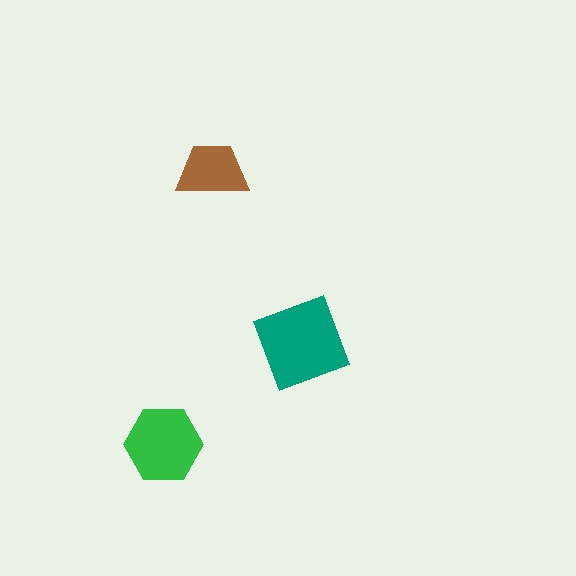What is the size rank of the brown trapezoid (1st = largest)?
3rd.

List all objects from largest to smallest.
The teal diamond, the green hexagon, the brown trapezoid.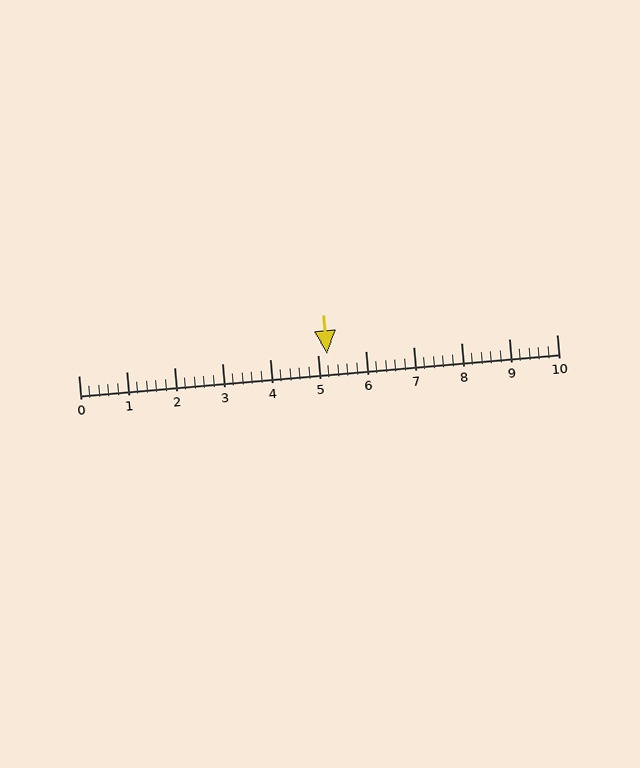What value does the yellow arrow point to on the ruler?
The yellow arrow points to approximately 5.2.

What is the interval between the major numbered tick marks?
The major tick marks are spaced 1 units apart.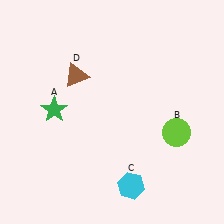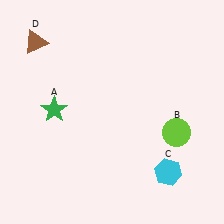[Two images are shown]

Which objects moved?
The objects that moved are: the cyan hexagon (C), the brown triangle (D).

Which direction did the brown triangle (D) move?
The brown triangle (D) moved left.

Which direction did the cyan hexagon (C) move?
The cyan hexagon (C) moved right.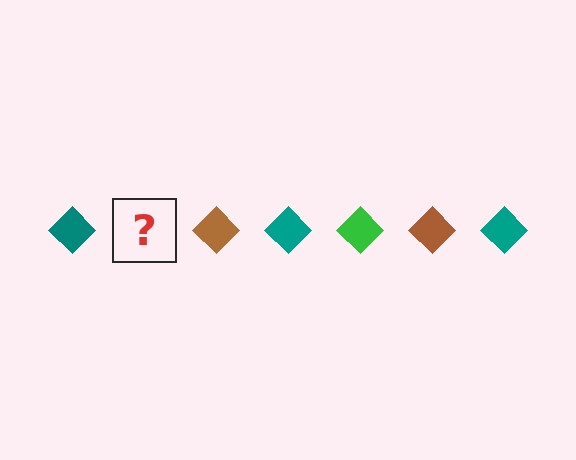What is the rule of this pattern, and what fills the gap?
The rule is that the pattern cycles through teal, green, brown diamonds. The gap should be filled with a green diamond.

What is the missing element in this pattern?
The missing element is a green diamond.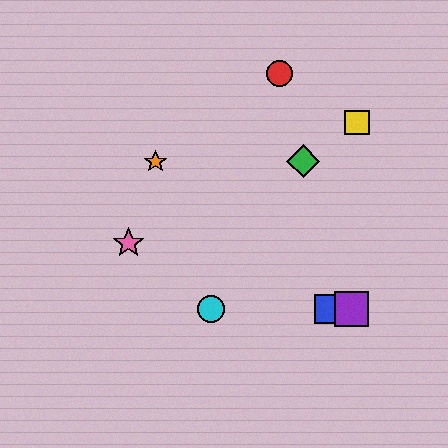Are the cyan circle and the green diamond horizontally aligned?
No, the cyan circle is at y≈309 and the green diamond is at y≈161.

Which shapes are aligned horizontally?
The blue square, the purple square, the cyan circle are aligned horizontally.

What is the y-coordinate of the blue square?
The blue square is at y≈309.